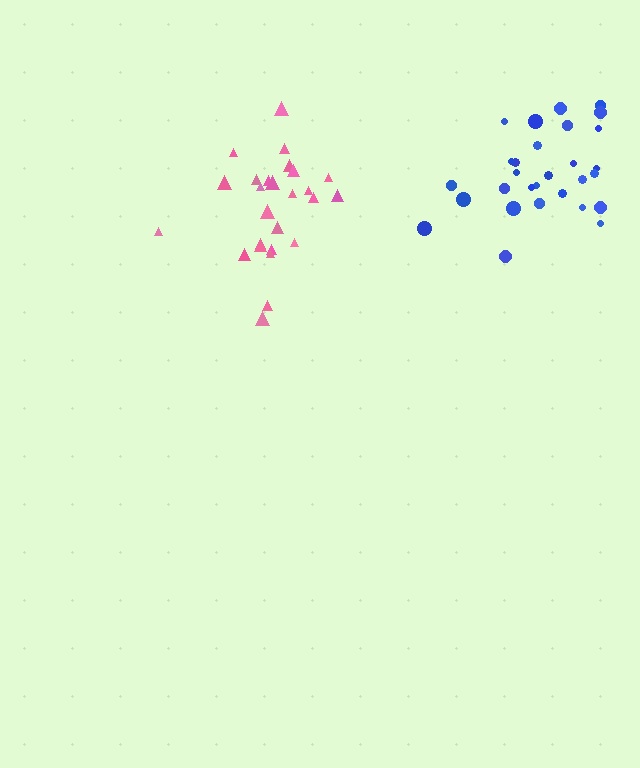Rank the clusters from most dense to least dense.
pink, blue.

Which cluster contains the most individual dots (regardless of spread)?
Blue (29).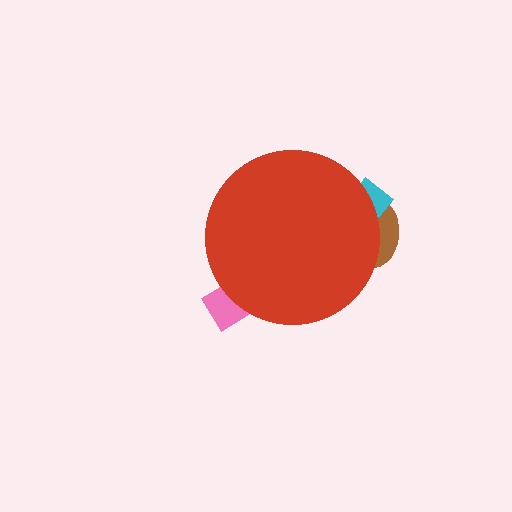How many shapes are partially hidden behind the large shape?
3 shapes are partially hidden.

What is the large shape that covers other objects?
A red circle.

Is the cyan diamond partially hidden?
Yes, the cyan diamond is partially hidden behind the red circle.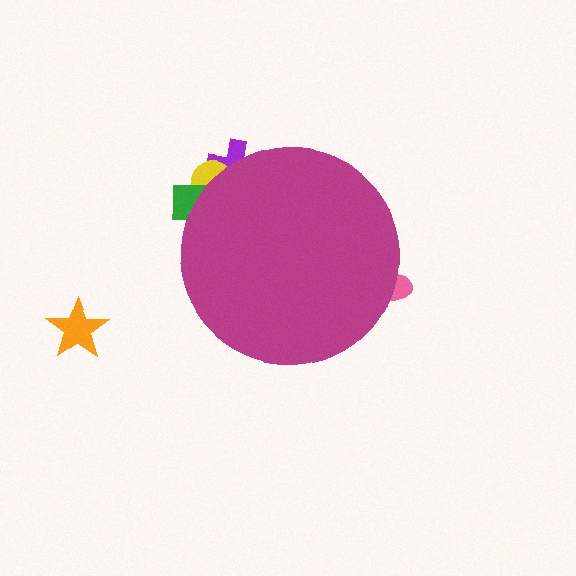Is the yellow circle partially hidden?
Yes, the yellow circle is partially hidden behind the magenta circle.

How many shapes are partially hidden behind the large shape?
4 shapes are partially hidden.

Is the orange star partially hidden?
No, the orange star is fully visible.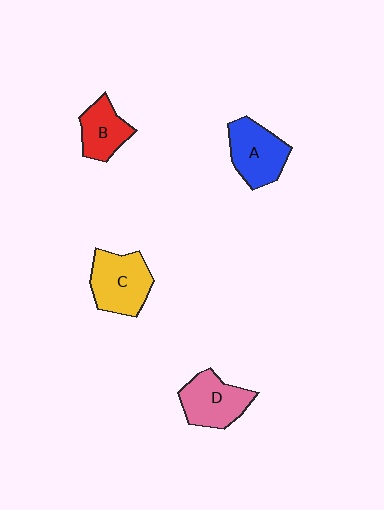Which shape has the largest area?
Shape C (yellow).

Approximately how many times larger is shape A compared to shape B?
Approximately 1.3 times.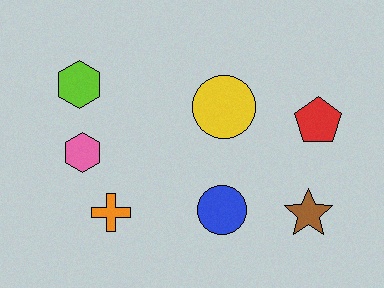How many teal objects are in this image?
There are no teal objects.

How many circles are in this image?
There are 2 circles.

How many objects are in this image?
There are 7 objects.